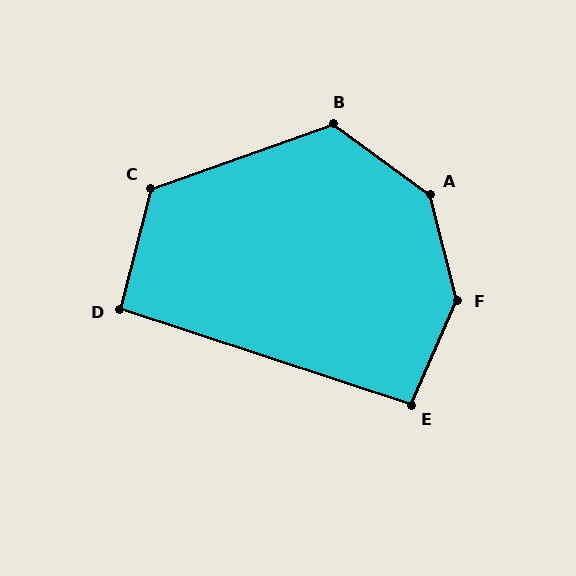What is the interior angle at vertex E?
Approximately 96 degrees (obtuse).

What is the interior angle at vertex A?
Approximately 141 degrees (obtuse).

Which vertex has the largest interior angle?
F, at approximately 142 degrees.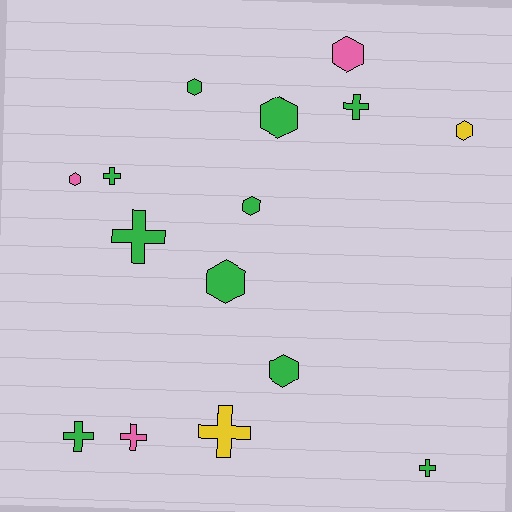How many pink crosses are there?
There is 1 pink cross.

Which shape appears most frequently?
Hexagon, with 8 objects.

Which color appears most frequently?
Green, with 10 objects.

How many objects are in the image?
There are 15 objects.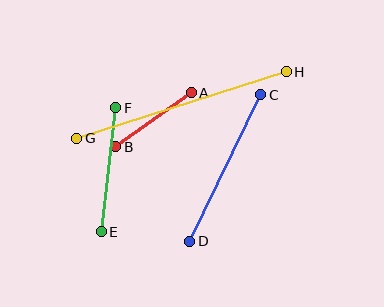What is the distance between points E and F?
The distance is approximately 124 pixels.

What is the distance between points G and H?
The distance is approximately 219 pixels.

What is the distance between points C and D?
The distance is approximately 163 pixels.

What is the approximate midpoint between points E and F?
The midpoint is at approximately (109, 170) pixels.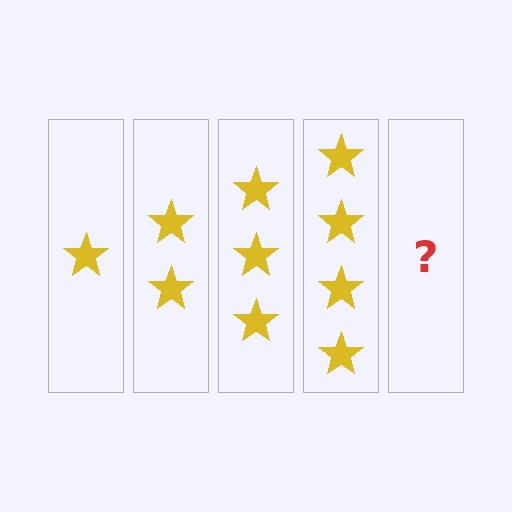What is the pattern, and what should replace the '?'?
The pattern is that each step adds one more star. The '?' should be 5 stars.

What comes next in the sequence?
The next element should be 5 stars.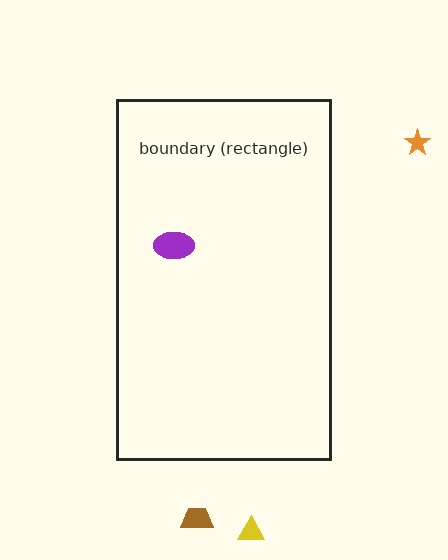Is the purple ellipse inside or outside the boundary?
Inside.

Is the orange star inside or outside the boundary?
Outside.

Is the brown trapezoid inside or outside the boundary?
Outside.